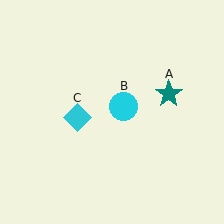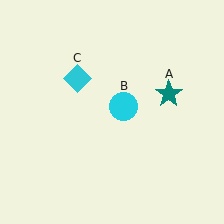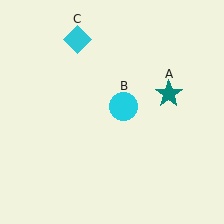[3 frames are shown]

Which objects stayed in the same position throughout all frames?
Teal star (object A) and cyan circle (object B) remained stationary.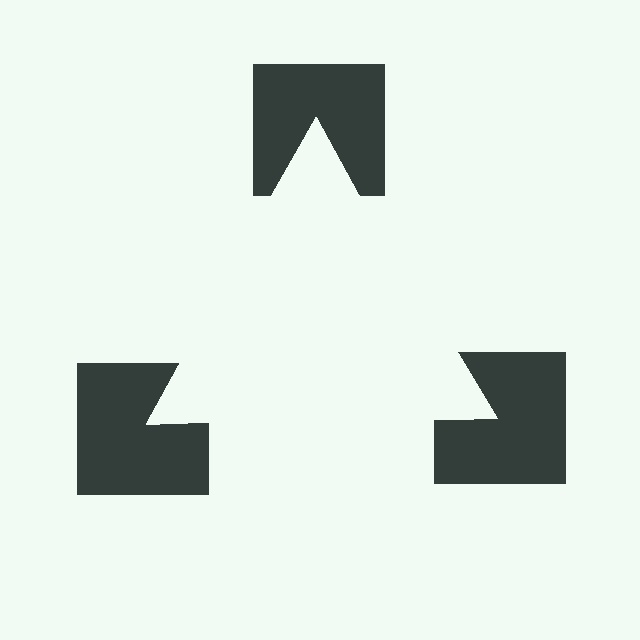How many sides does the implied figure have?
3 sides.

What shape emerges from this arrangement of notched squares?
An illusory triangle — its edges are inferred from the aligned wedge cuts in the notched squares, not physically drawn.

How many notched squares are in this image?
There are 3 — one at each vertex of the illusory triangle.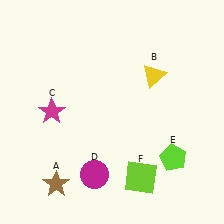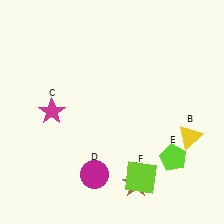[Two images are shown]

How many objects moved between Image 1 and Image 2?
2 objects moved between the two images.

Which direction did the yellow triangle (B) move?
The yellow triangle (B) moved down.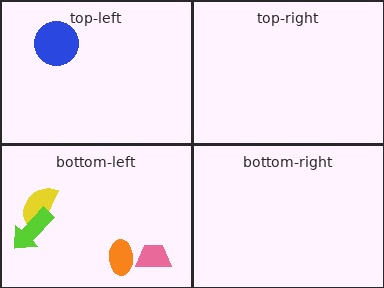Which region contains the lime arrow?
The bottom-left region.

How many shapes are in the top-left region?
1.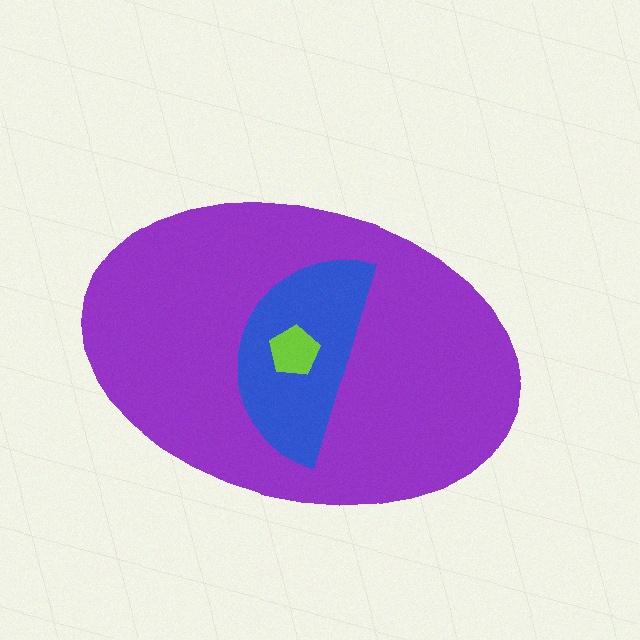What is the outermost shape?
The purple ellipse.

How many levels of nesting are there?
3.